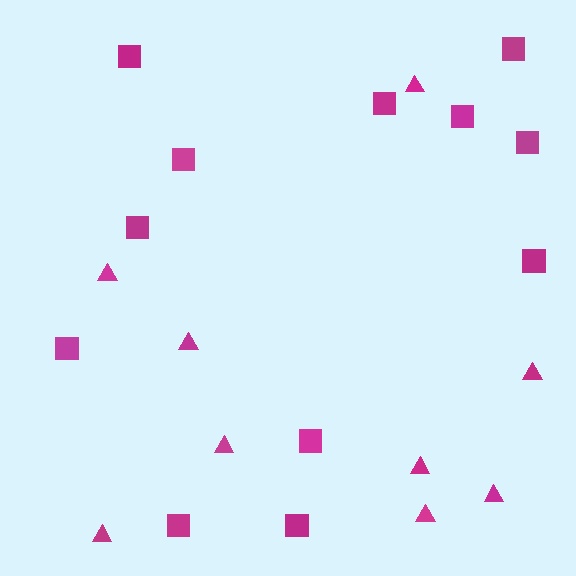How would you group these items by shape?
There are 2 groups: one group of squares (12) and one group of triangles (9).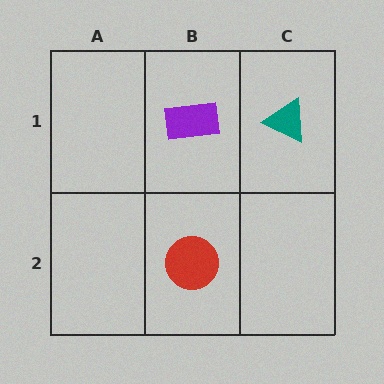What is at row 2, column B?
A red circle.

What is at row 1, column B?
A purple rectangle.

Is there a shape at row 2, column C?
No, that cell is empty.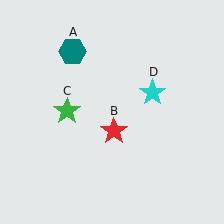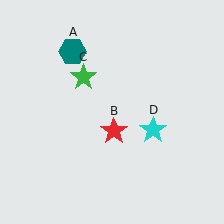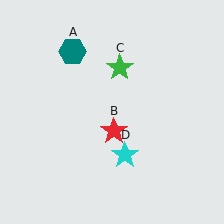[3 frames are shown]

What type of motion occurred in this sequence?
The green star (object C), cyan star (object D) rotated clockwise around the center of the scene.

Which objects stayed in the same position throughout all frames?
Teal hexagon (object A) and red star (object B) remained stationary.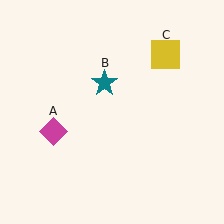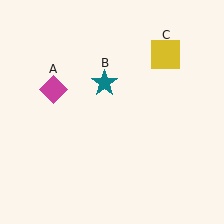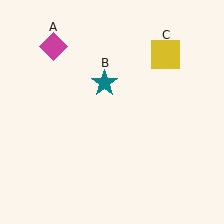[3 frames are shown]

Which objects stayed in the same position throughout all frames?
Teal star (object B) and yellow square (object C) remained stationary.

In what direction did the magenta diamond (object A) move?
The magenta diamond (object A) moved up.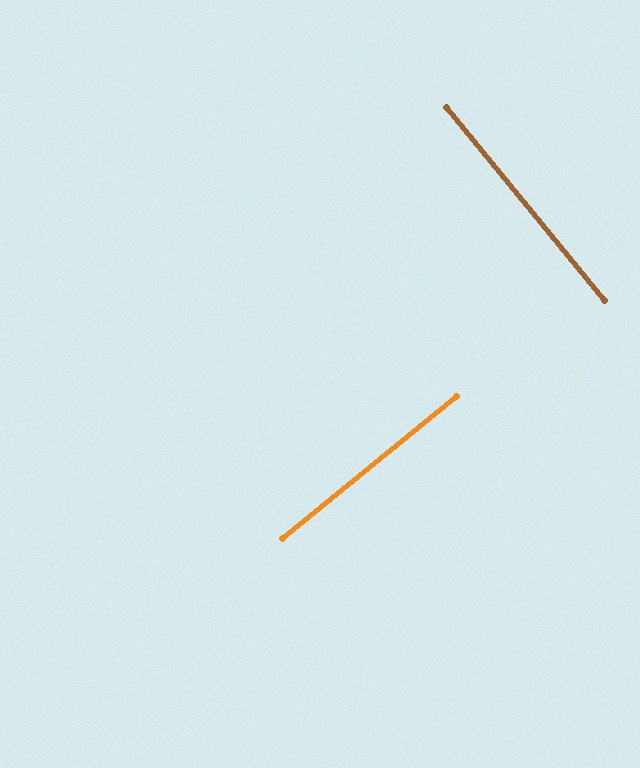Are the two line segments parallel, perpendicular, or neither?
Perpendicular — they meet at approximately 90°.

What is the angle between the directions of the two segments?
Approximately 90 degrees.